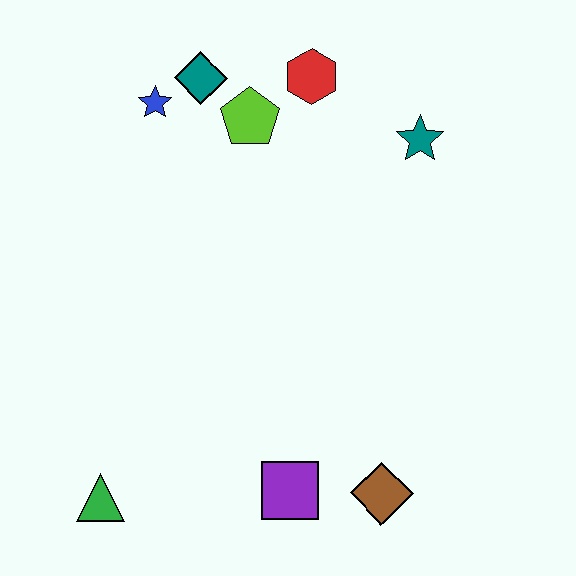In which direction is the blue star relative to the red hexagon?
The blue star is to the left of the red hexagon.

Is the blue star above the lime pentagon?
Yes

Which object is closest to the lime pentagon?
The teal diamond is closest to the lime pentagon.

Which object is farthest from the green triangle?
The teal star is farthest from the green triangle.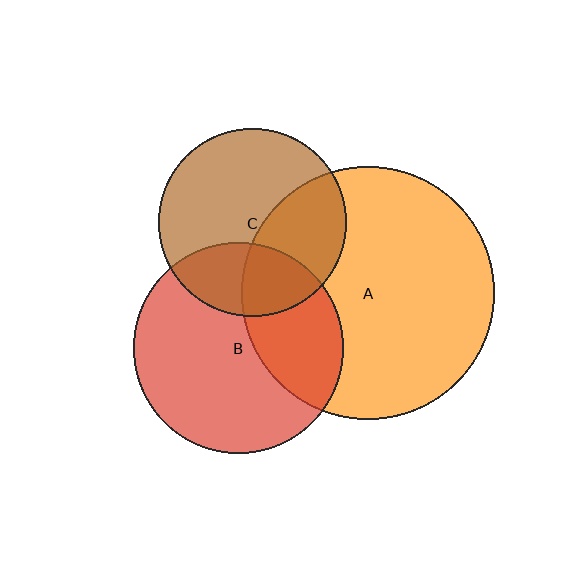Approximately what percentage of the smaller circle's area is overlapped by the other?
Approximately 30%.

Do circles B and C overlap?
Yes.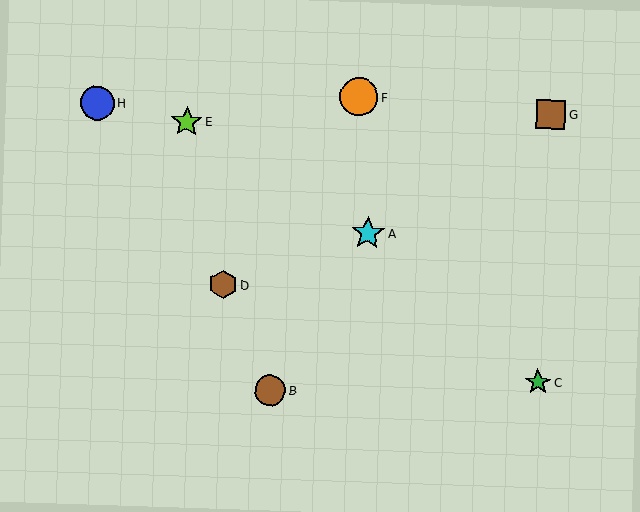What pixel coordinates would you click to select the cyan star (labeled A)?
Click at (368, 233) to select the cyan star A.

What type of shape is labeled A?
Shape A is a cyan star.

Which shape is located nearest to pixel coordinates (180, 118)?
The lime star (labeled E) at (187, 122) is nearest to that location.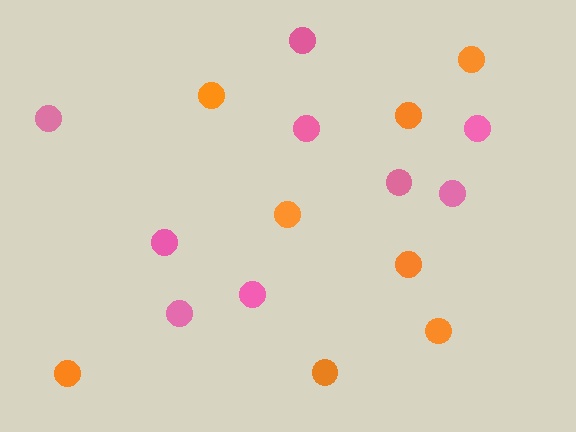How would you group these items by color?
There are 2 groups: one group of pink circles (9) and one group of orange circles (8).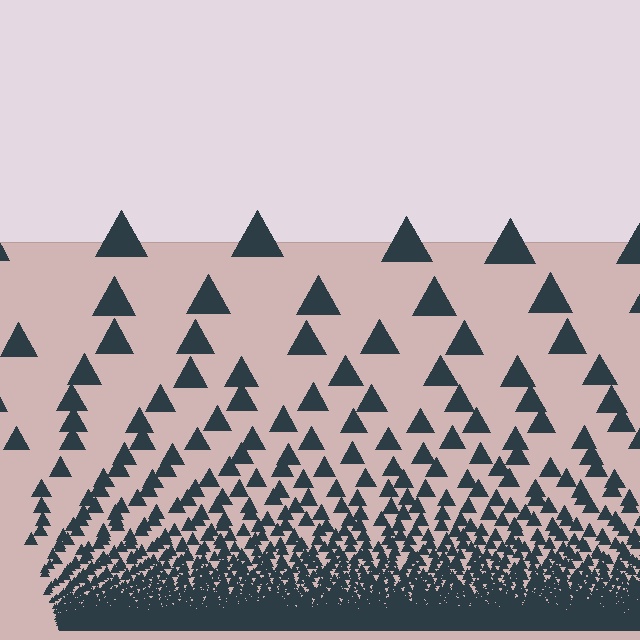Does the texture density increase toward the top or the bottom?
Density increases toward the bottom.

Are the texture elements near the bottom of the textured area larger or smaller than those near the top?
Smaller. The gradient is inverted — elements near the bottom are smaller and denser.